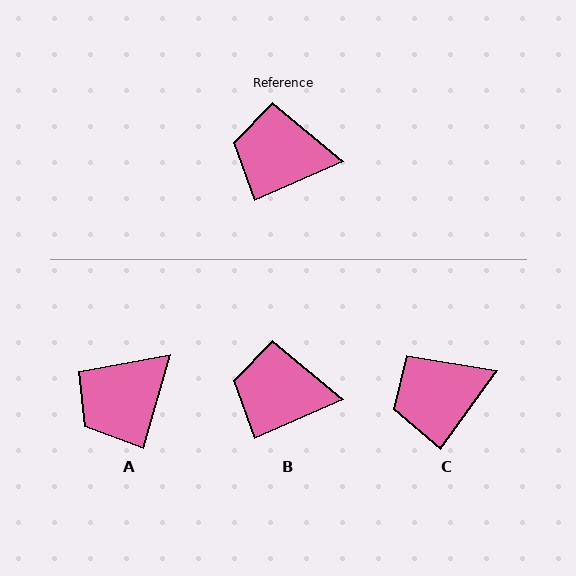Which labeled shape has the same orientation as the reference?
B.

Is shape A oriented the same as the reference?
No, it is off by about 50 degrees.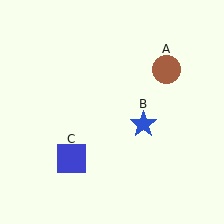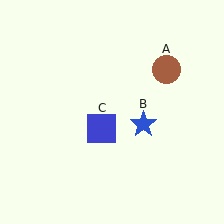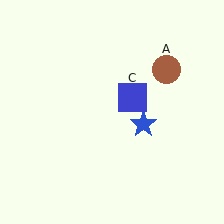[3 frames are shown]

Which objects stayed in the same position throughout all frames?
Brown circle (object A) and blue star (object B) remained stationary.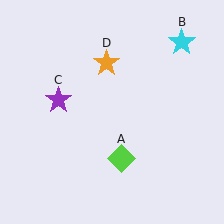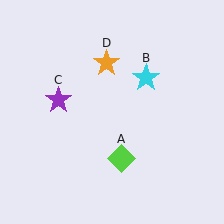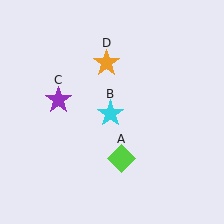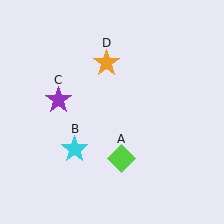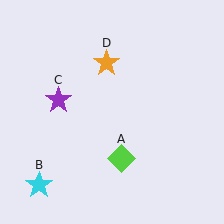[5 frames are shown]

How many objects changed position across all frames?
1 object changed position: cyan star (object B).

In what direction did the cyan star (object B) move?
The cyan star (object B) moved down and to the left.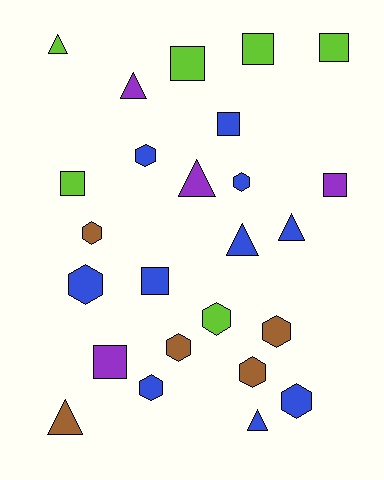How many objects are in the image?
There are 25 objects.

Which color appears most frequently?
Blue, with 10 objects.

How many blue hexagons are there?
There are 5 blue hexagons.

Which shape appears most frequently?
Hexagon, with 10 objects.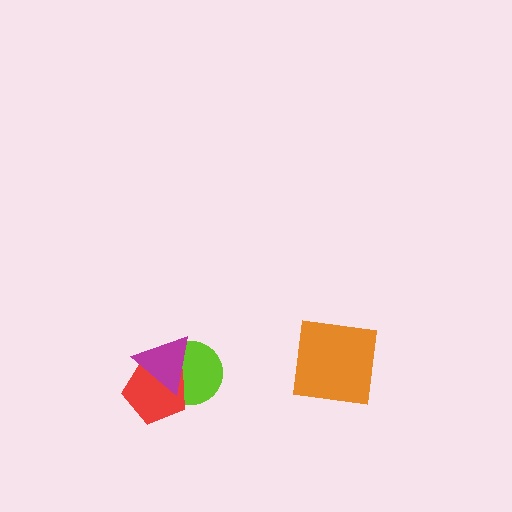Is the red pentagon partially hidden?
Yes, it is partially covered by another shape.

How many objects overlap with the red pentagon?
2 objects overlap with the red pentagon.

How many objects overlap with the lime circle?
2 objects overlap with the lime circle.